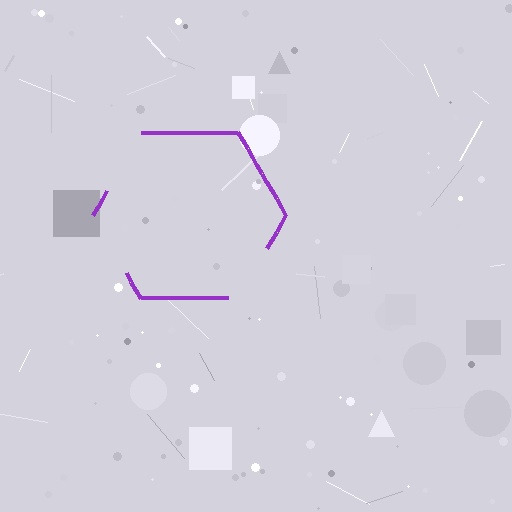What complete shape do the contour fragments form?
The contour fragments form a hexagon.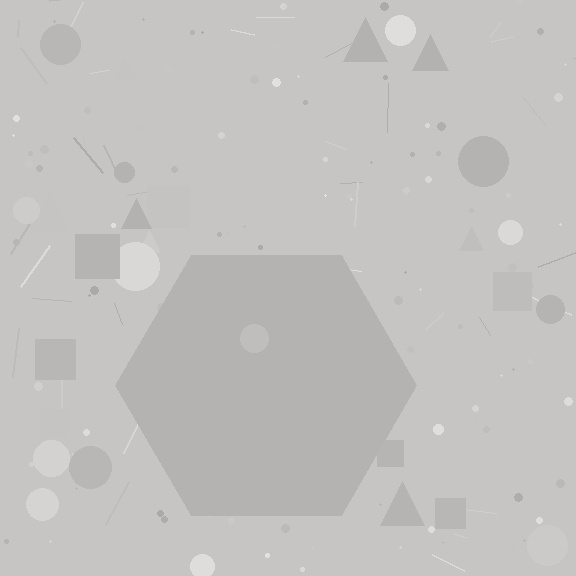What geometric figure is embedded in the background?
A hexagon is embedded in the background.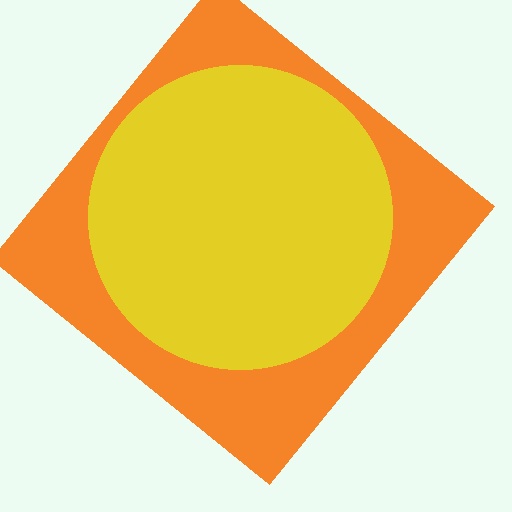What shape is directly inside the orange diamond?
The yellow circle.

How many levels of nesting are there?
2.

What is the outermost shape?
The orange diamond.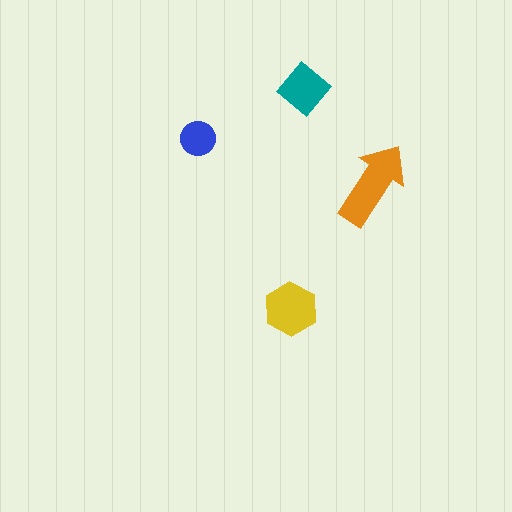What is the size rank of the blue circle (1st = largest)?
4th.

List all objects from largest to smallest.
The orange arrow, the yellow hexagon, the teal diamond, the blue circle.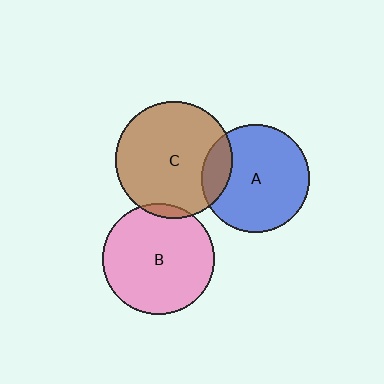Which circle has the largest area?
Circle C (brown).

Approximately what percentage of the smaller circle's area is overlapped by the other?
Approximately 5%.